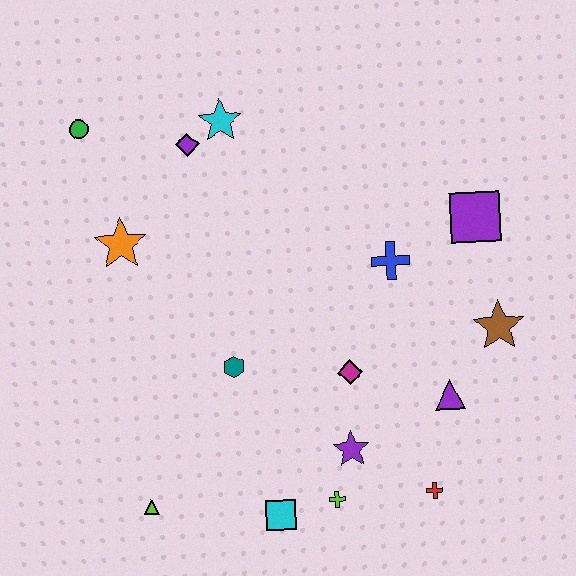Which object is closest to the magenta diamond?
The purple star is closest to the magenta diamond.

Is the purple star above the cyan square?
Yes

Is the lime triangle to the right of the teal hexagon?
No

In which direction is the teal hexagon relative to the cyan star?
The teal hexagon is below the cyan star.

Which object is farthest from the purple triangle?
The green circle is farthest from the purple triangle.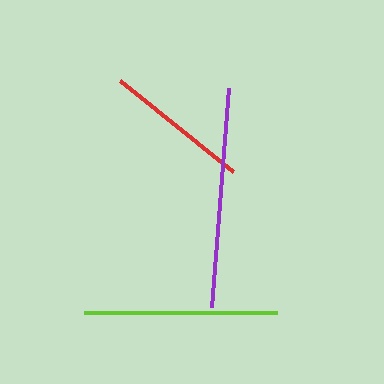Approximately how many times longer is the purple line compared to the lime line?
The purple line is approximately 1.1 times the length of the lime line.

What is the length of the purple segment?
The purple segment is approximately 220 pixels long.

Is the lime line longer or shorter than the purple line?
The purple line is longer than the lime line.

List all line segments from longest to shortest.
From longest to shortest: purple, lime, red.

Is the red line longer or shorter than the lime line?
The lime line is longer than the red line.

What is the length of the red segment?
The red segment is approximately 145 pixels long.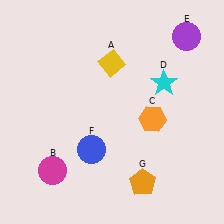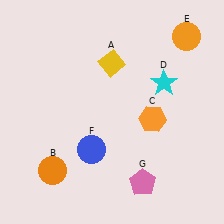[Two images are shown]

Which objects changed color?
B changed from magenta to orange. E changed from purple to orange. G changed from orange to pink.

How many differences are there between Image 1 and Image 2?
There are 3 differences between the two images.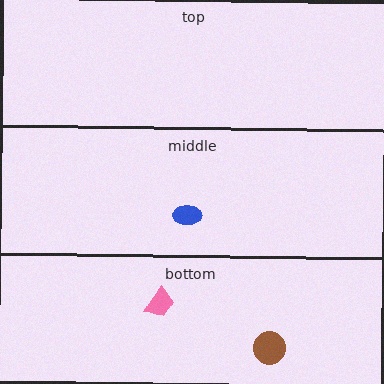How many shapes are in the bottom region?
2.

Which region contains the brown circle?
The bottom region.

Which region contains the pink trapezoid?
The bottom region.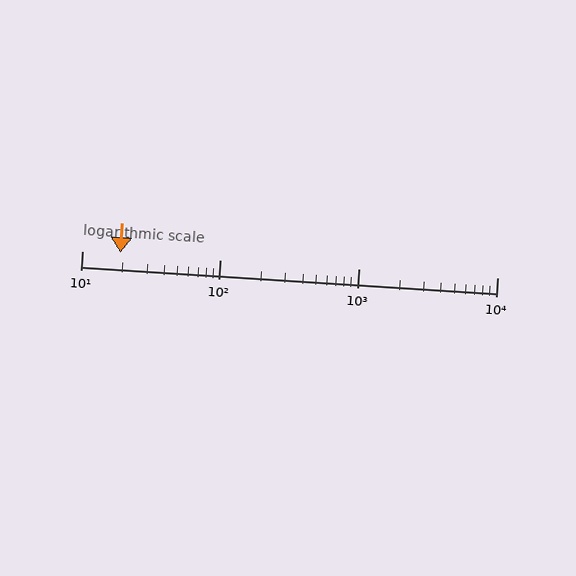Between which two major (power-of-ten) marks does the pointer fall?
The pointer is between 10 and 100.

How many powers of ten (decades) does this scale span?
The scale spans 3 decades, from 10 to 10000.